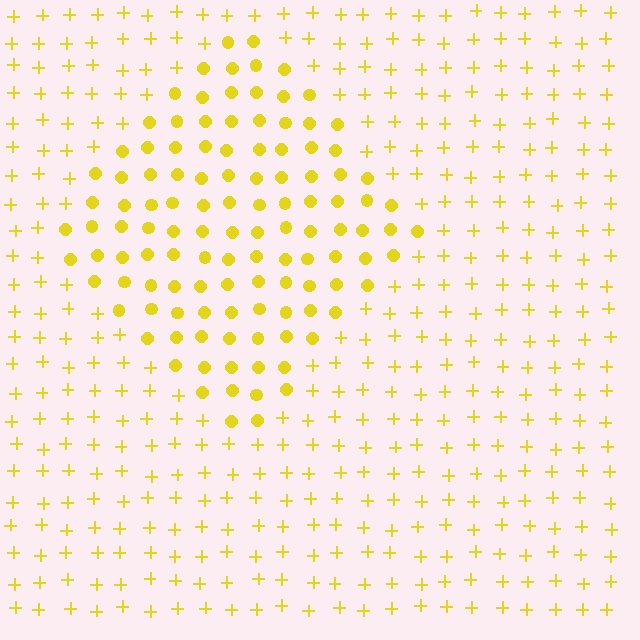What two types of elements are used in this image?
The image uses circles inside the diamond region and plus signs outside it.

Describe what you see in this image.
The image is filled with small yellow elements arranged in a uniform grid. A diamond-shaped region contains circles, while the surrounding area contains plus signs. The boundary is defined purely by the change in element shape.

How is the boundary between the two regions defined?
The boundary is defined by a change in element shape: circles inside vs. plus signs outside. All elements share the same color and spacing.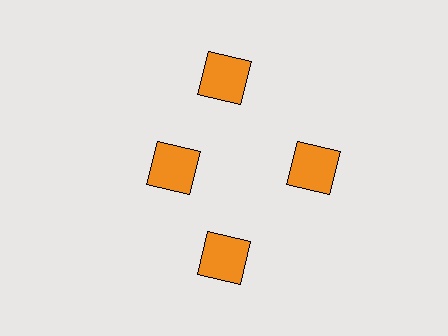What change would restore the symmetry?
The symmetry would be restored by moving it outward, back onto the ring so that all 4 squares sit at equal angles and equal distance from the center.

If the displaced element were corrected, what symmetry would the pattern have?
It would have 4-fold rotational symmetry — the pattern would map onto itself every 90 degrees.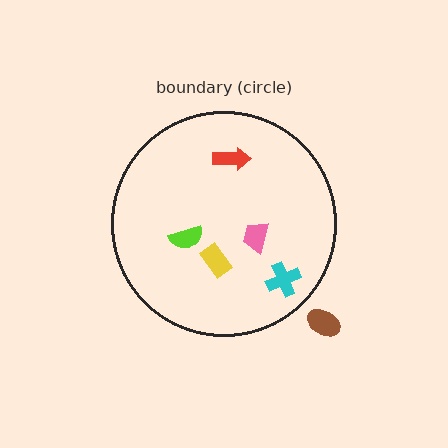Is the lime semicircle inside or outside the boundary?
Inside.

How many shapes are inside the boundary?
5 inside, 1 outside.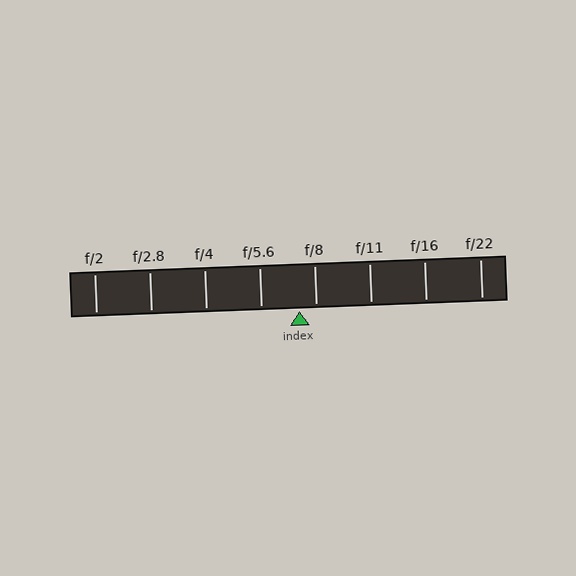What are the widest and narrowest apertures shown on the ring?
The widest aperture shown is f/2 and the narrowest is f/22.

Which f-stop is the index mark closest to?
The index mark is closest to f/8.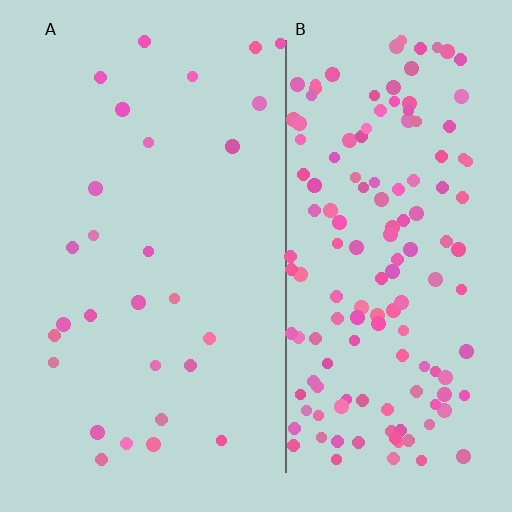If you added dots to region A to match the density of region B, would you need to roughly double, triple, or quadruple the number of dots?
Approximately quadruple.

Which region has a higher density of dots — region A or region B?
B (the right).